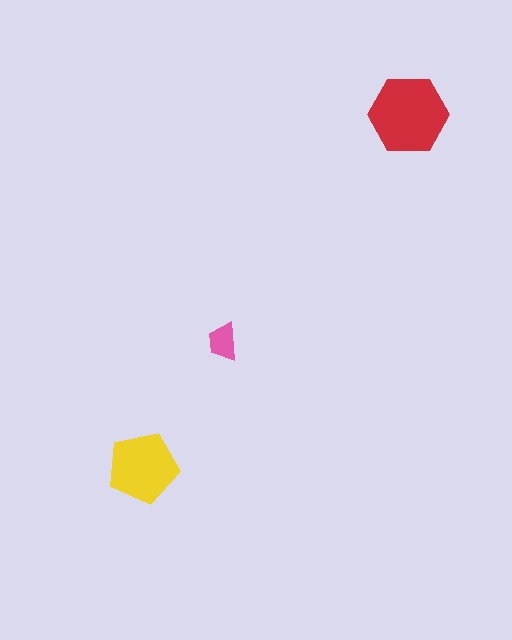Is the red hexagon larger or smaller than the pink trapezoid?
Larger.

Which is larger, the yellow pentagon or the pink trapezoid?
The yellow pentagon.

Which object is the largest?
The red hexagon.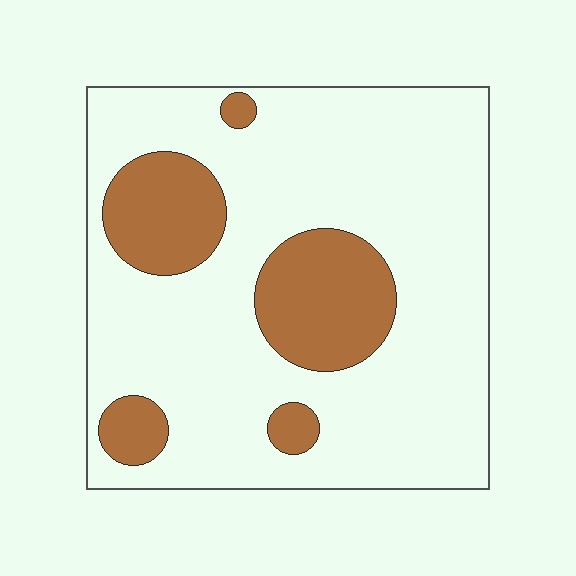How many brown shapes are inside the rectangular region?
5.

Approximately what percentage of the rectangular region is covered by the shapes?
Approximately 20%.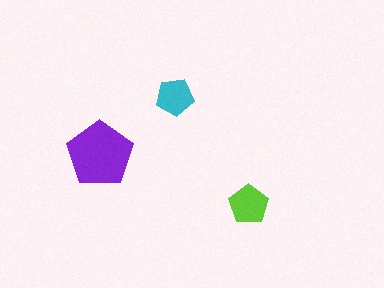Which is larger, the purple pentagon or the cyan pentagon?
The purple one.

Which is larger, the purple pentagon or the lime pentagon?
The purple one.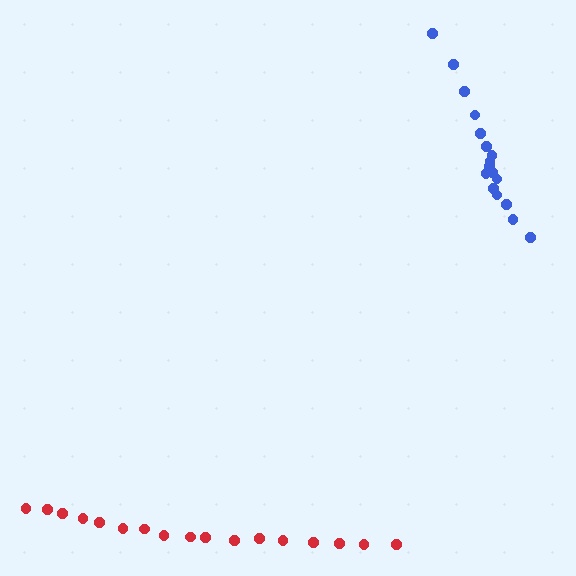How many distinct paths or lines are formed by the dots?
There are 2 distinct paths.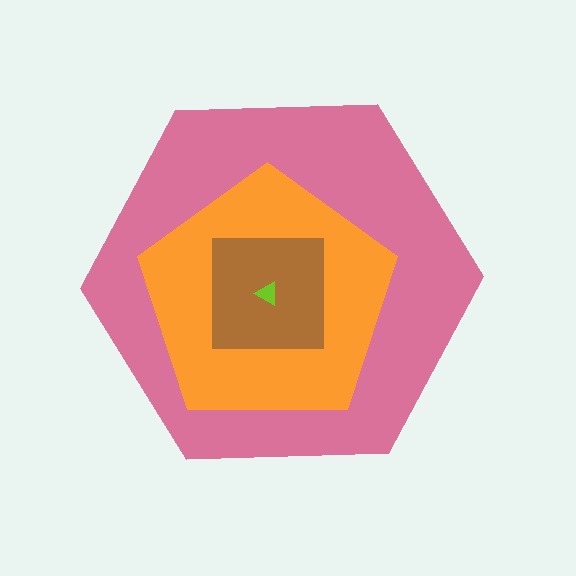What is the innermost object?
The lime triangle.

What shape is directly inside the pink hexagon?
The orange pentagon.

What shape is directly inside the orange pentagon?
The brown square.